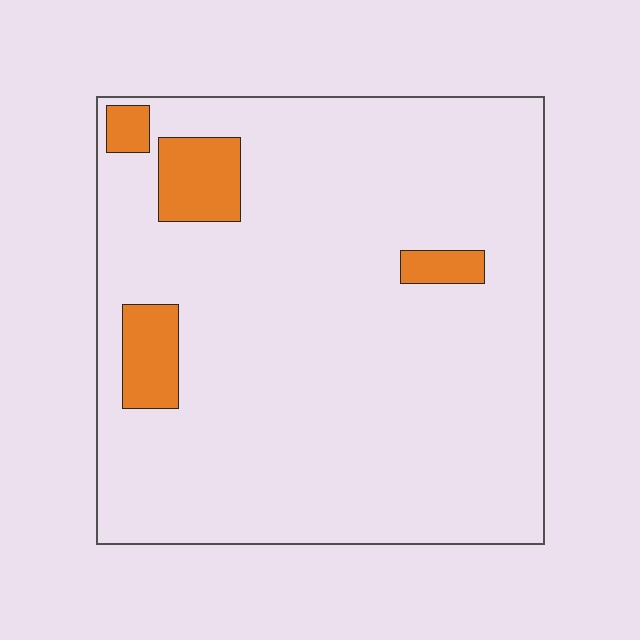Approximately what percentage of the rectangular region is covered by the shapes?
Approximately 10%.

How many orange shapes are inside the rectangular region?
4.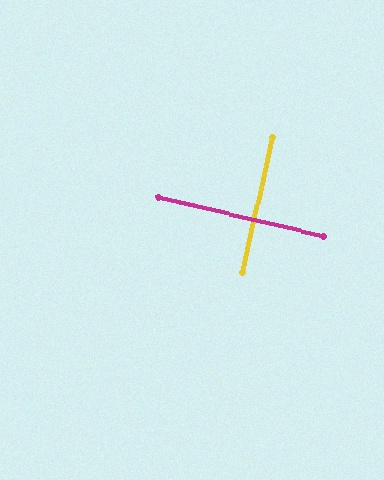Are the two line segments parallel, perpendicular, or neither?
Perpendicular — they meet at approximately 90°.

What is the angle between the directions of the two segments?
Approximately 90 degrees.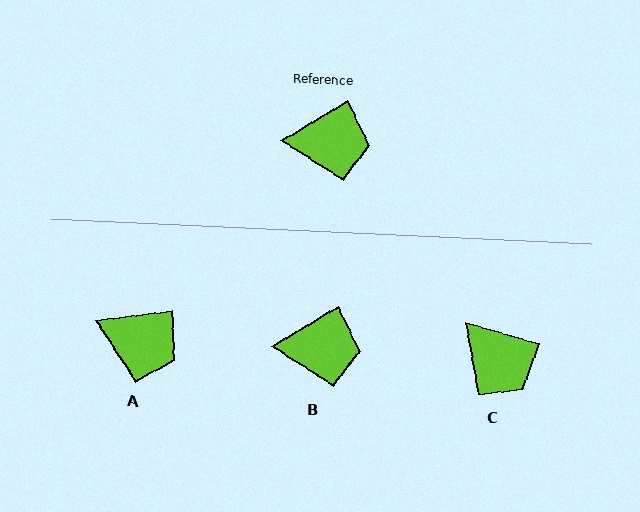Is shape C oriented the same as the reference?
No, it is off by about 47 degrees.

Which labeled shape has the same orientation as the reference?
B.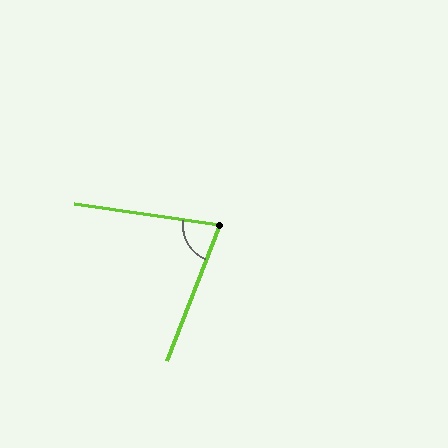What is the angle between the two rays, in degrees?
Approximately 77 degrees.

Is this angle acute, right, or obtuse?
It is acute.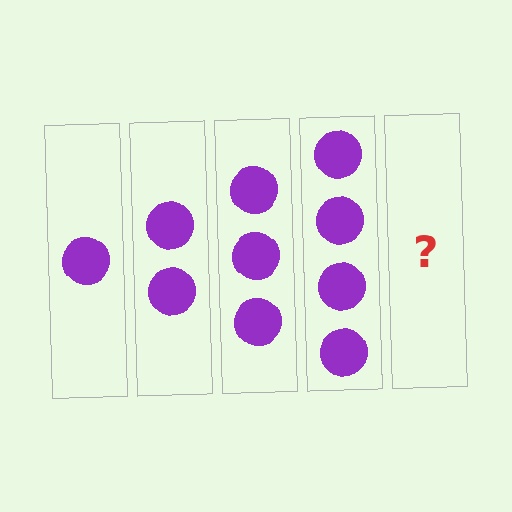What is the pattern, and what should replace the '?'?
The pattern is that each step adds one more circle. The '?' should be 5 circles.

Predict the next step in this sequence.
The next step is 5 circles.